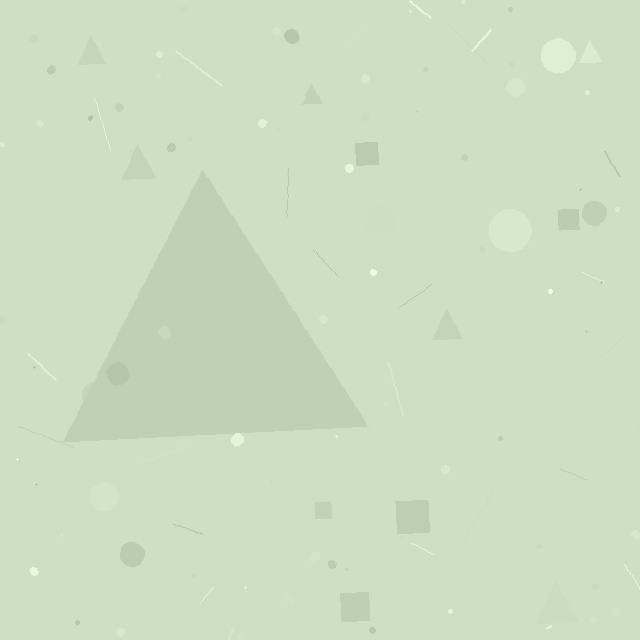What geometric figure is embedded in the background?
A triangle is embedded in the background.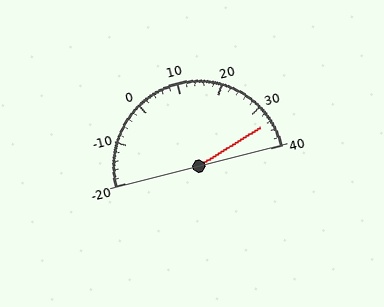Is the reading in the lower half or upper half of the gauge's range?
The reading is in the upper half of the range (-20 to 40).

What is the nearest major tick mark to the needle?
The nearest major tick mark is 30.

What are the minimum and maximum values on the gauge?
The gauge ranges from -20 to 40.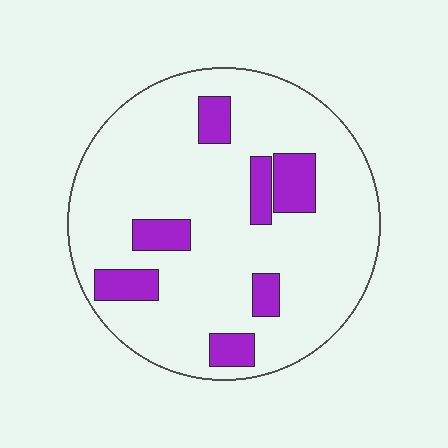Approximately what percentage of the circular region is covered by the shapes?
Approximately 15%.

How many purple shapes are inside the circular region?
7.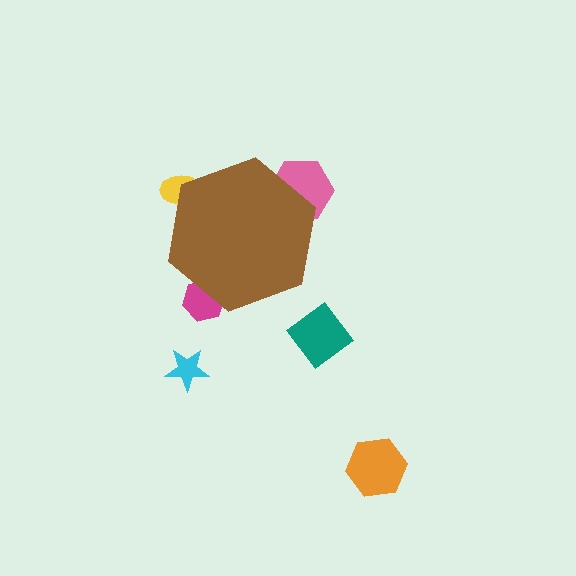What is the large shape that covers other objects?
A brown hexagon.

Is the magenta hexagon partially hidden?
Yes, the magenta hexagon is partially hidden behind the brown hexagon.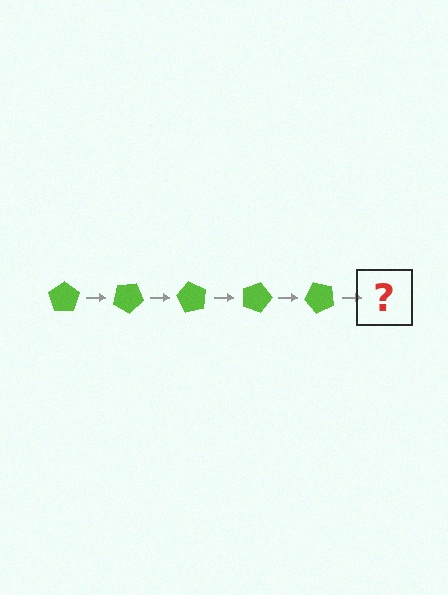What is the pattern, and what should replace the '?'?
The pattern is that the pentagon rotates 30 degrees each step. The '?' should be a lime pentagon rotated 150 degrees.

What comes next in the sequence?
The next element should be a lime pentagon rotated 150 degrees.